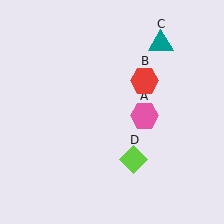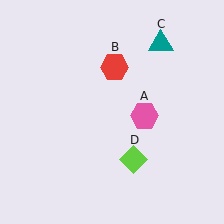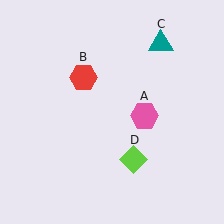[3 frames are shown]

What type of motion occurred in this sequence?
The red hexagon (object B) rotated counterclockwise around the center of the scene.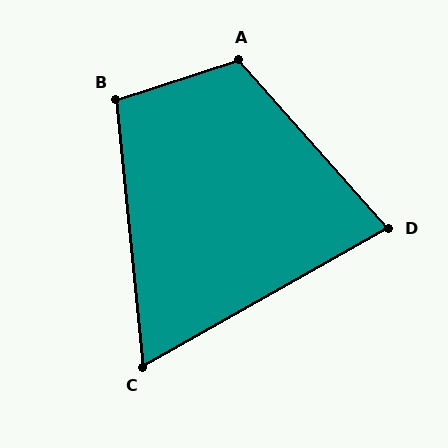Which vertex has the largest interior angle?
A, at approximately 114 degrees.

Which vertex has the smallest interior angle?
C, at approximately 66 degrees.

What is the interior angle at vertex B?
Approximately 102 degrees (obtuse).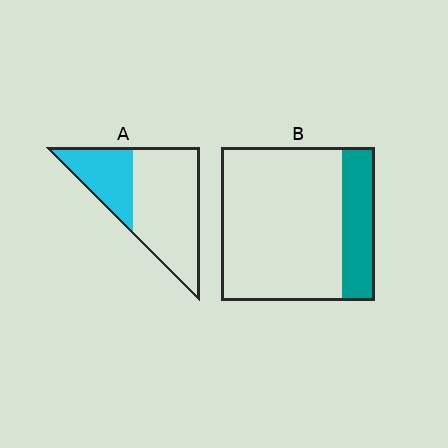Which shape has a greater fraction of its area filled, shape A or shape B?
Shape A.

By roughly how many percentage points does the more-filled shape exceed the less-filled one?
By roughly 10 percentage points (A over B).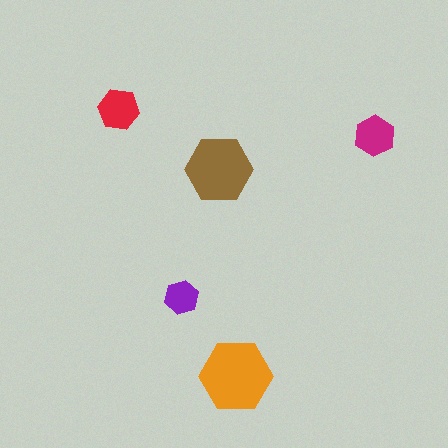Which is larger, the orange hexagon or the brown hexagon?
The orange one.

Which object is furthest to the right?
The magenta hexagon is rightmost.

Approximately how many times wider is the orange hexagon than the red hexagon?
About 1.5 times wider.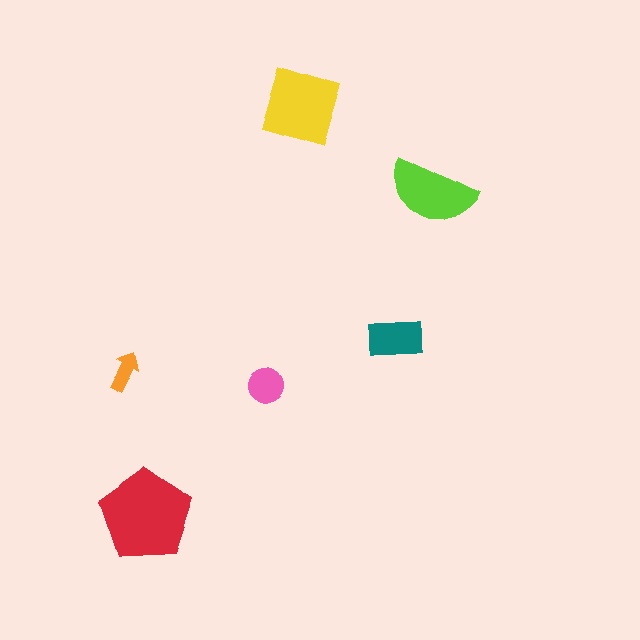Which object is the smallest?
The orange arrow.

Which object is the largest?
The red pentagon.